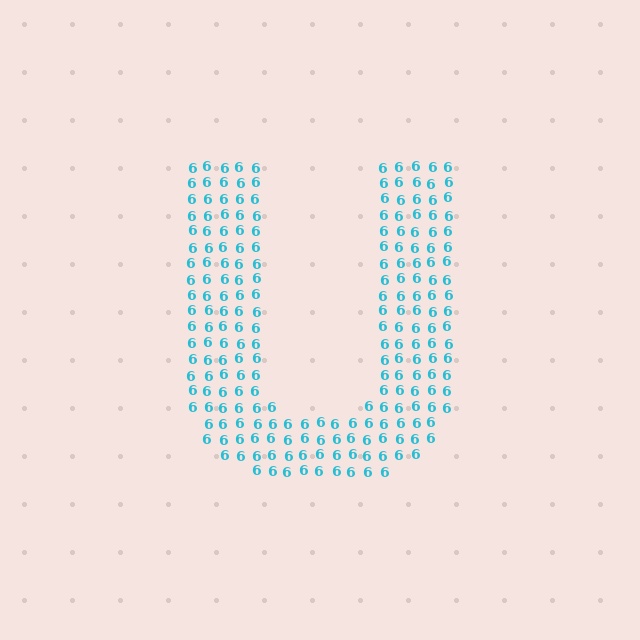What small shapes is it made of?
It is made of small digit 6's.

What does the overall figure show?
The overall figure shows the letter U.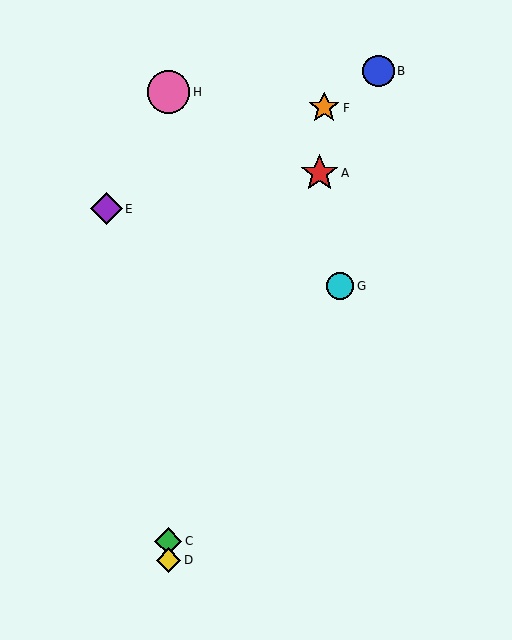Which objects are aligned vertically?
Objects C, D, H are aligned vertically.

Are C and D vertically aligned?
Yes, both are at x≈168.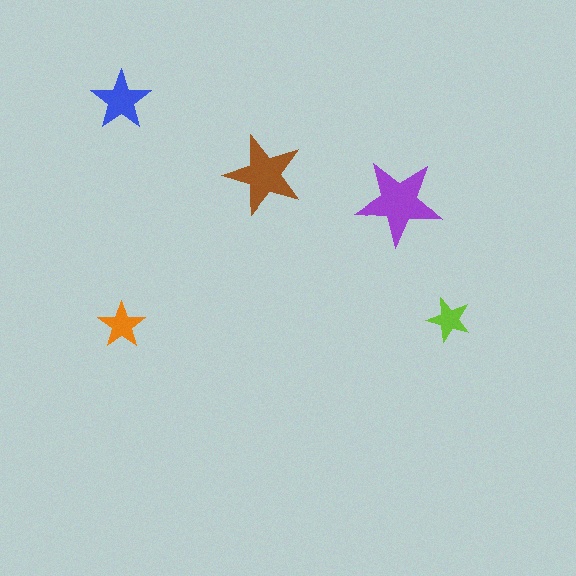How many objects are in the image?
There are 5 objects in the image.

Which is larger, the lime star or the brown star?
The brown one.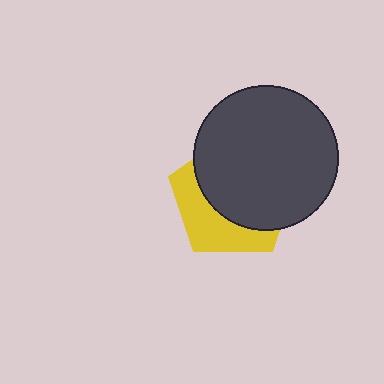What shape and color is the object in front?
The object in front is a dark gray circle.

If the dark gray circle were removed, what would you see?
You would see the complete yellow pentagon.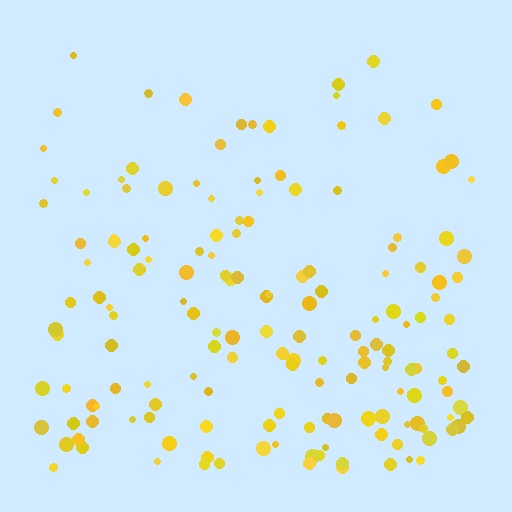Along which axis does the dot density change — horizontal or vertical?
Vertical.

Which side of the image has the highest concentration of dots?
The bottom.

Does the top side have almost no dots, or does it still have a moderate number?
Still a moderate number, just noticeably fewer than the bottom.